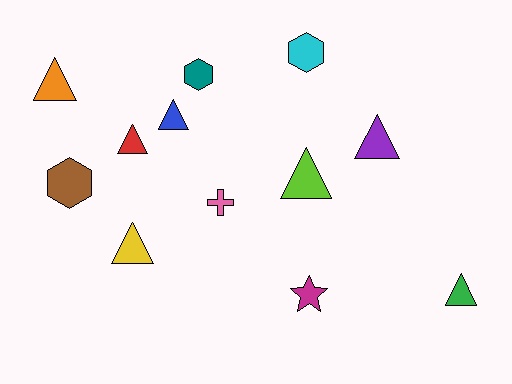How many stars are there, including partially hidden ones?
There is 1 star.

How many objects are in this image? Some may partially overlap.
There are 12 objects.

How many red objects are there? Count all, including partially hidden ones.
There is 1 red object.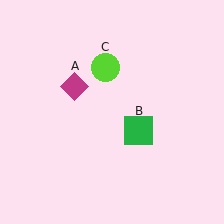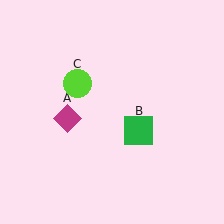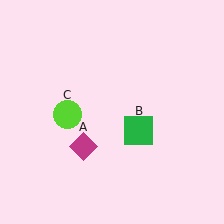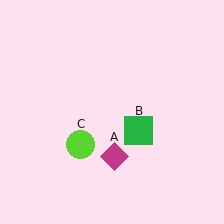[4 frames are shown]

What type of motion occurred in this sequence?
The magenta diamond (object A), lime circle (object C) rotated counterclockwise around the center of the scene.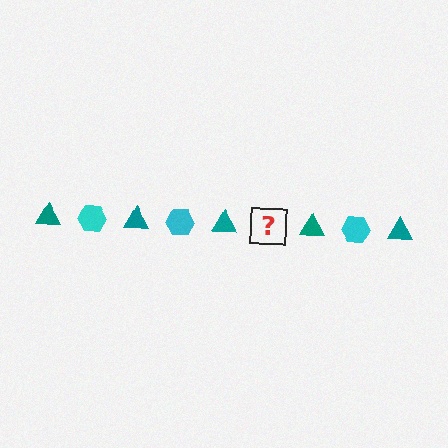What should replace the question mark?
The question mark should be replaced with a cyan hexagon.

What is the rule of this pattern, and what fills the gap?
The rule is that the pattern alternates between teal triangle and cyan hexagon. The gap should be filled with a cyan hexagon.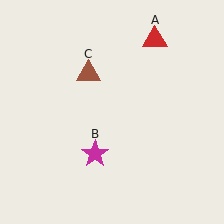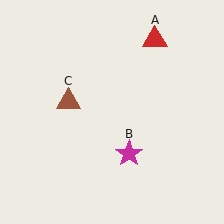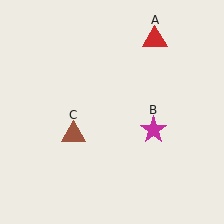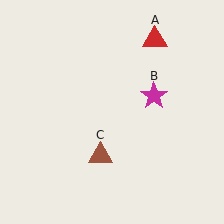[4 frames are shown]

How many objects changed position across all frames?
2 objects changed position: magenta star (object B), brown triangle (object C).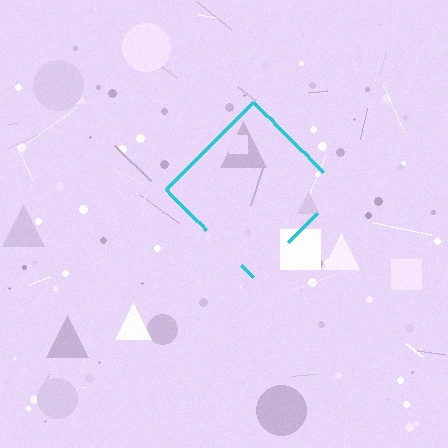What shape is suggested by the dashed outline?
The dashed outline suggests a diamond.